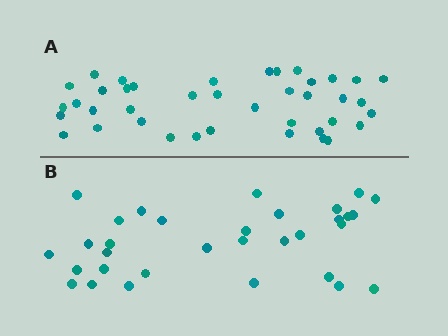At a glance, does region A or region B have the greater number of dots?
Region A (the top region) has more dots.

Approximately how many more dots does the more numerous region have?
Region A has roughly 8 or so more dots than region B.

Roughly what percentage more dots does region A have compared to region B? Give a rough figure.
About 25% more.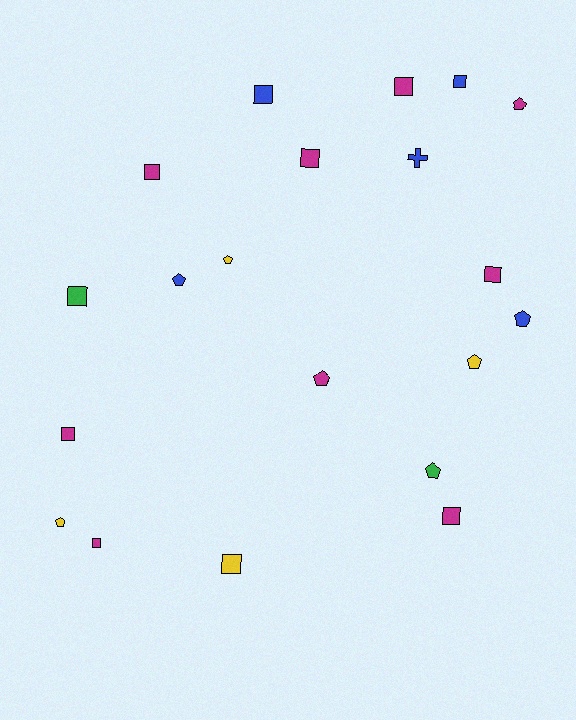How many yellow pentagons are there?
There are 3 yellow pentagons.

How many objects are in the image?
There are 20 objects.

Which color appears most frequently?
Magenta, with 9 objects.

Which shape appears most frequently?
Square, with 11 objects.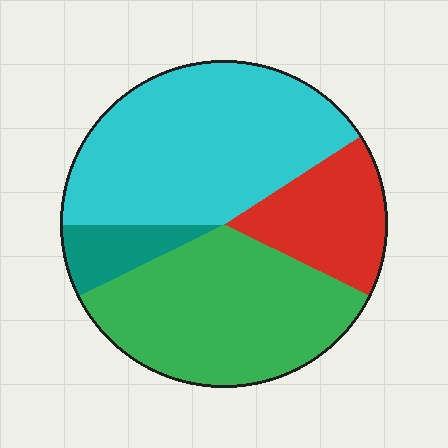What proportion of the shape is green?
Green takes up about one third (1/3) of the shape.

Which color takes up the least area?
Teal, at roughly 5%.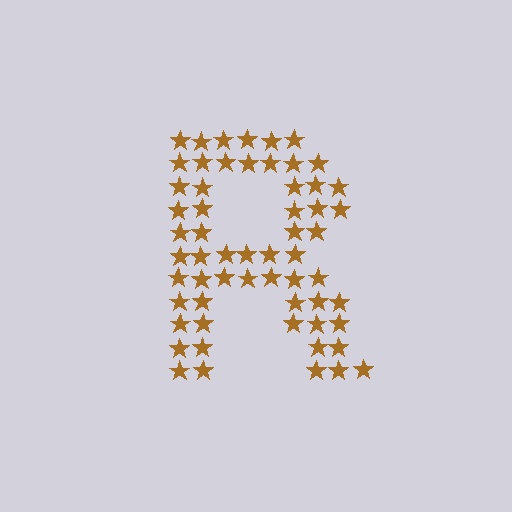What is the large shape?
The large shape is the letter R.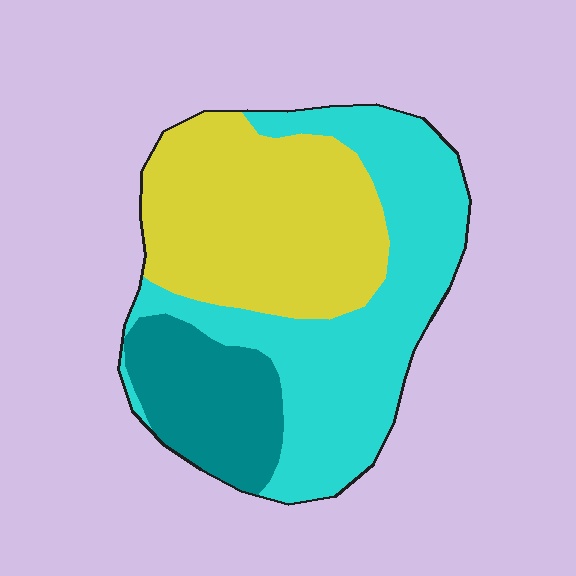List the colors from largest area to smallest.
From largest to smallest: cyan, yellow, teal.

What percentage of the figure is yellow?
Yellow takes up about three eighths (3/8) of the figure.